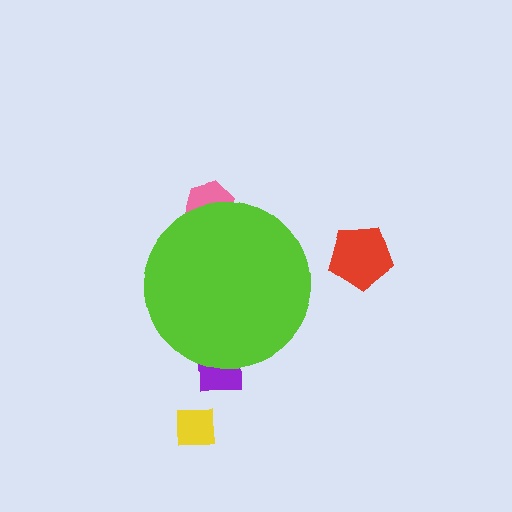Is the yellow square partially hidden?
No, the yellow square is fully visible.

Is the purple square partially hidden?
Yes, the purple square is partially hidden behind the lime circle.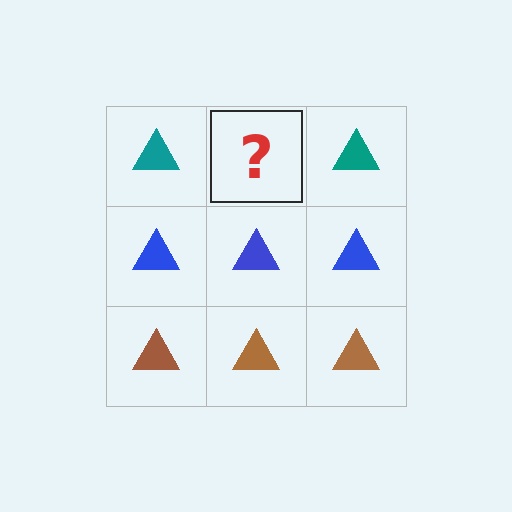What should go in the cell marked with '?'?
The missing cell should contain a teal triangle.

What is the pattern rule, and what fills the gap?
The rule is that each row has a consistent color. The gap should be filled with a teal triangle.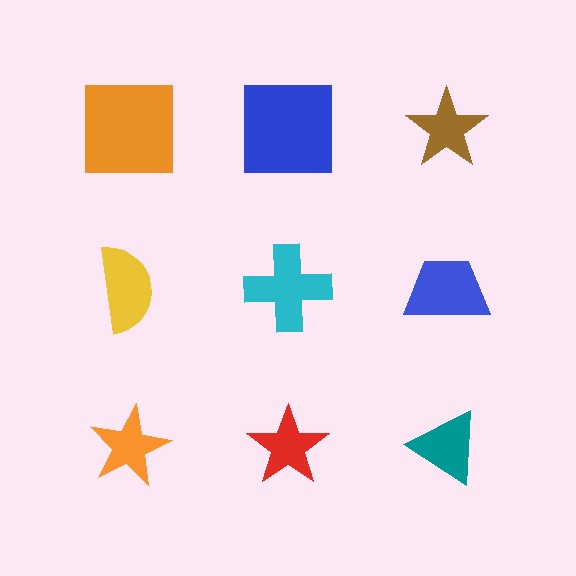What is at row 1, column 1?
An orange square.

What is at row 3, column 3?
A teal triangle.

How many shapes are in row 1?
3 shapes.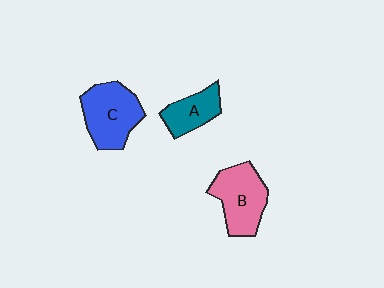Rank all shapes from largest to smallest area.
From largest to smallest: C (blue), B (pink), A (teal).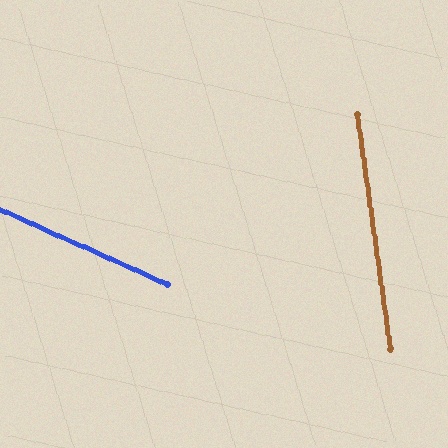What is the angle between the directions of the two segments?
Approximately 58 degrees.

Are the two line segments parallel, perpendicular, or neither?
Neither parallel nor perpendicular — they differ by about 58°.